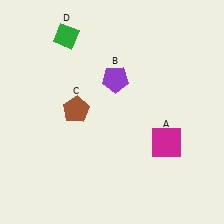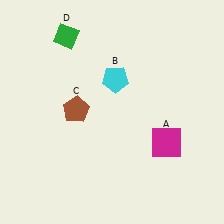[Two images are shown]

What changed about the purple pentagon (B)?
In Image 1, B is purple. In Image 2, it changed to cyan.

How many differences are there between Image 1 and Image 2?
There is 1 difference between the two images.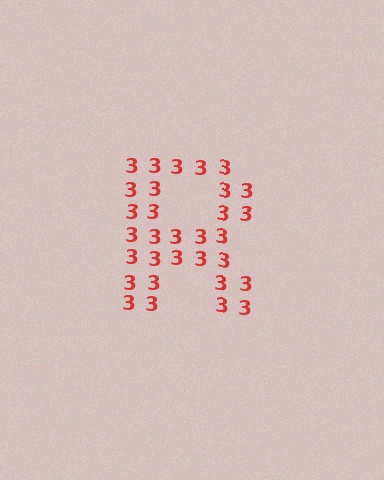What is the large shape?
The large shape is the letter R.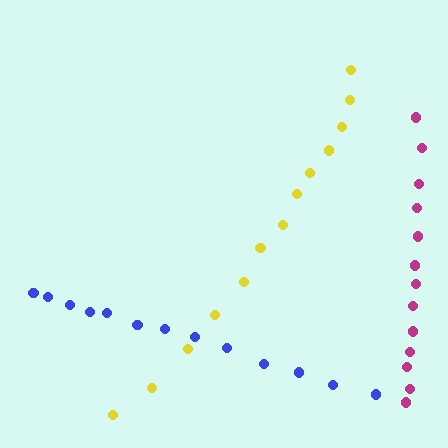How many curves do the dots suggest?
There are 3 distinct paths.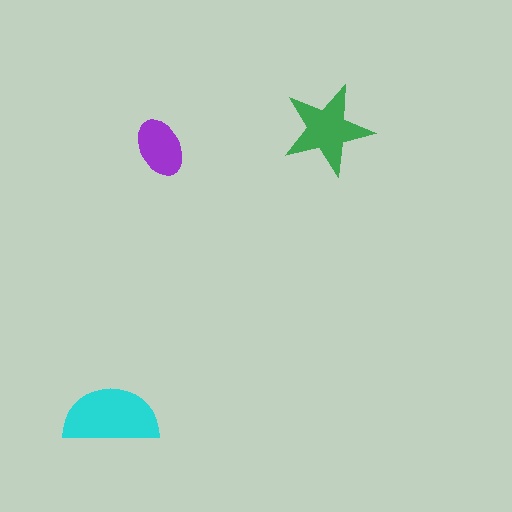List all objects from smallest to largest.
The purple ellipse, the green star, the cyan semicircle.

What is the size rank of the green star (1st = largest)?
2nd.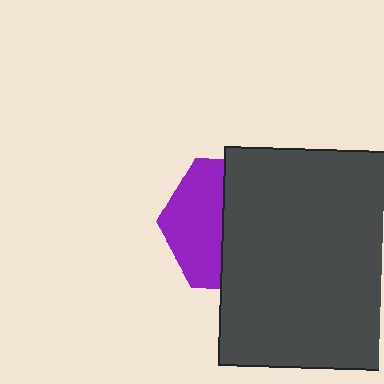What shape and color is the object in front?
The object in front is a dark gray square.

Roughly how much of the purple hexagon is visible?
A small part of it is visible (roughly 42%).